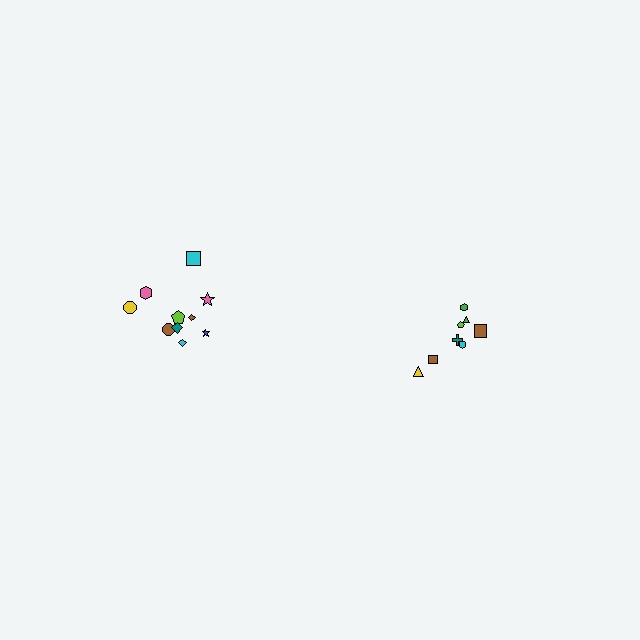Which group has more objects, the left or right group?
The left group.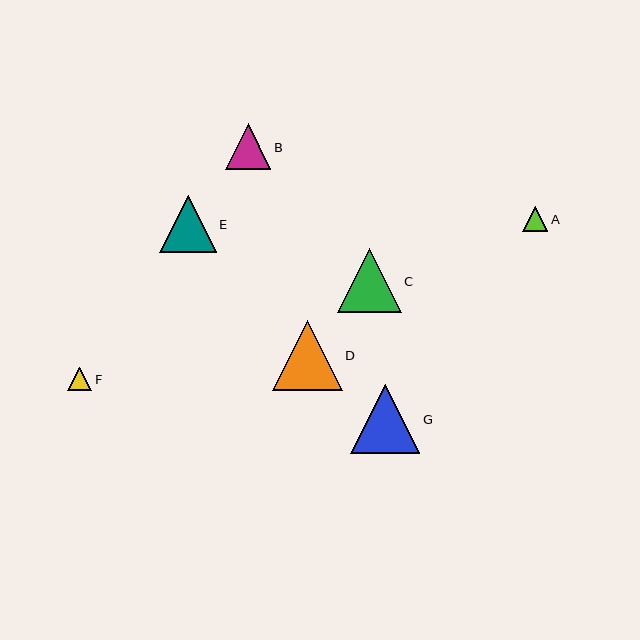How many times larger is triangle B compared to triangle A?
Triangle B is approximately 1.8 times the size of triangle A.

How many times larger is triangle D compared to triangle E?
Triangle D is approximately 1.2 times the size of triangle E.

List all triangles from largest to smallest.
From largest to smallest: D, G, C, E, B, A, F.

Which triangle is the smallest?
Triangle F is the smallest with a size of approximately 24 pixels.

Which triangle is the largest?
Triangle D is the largest with a size of approximately 70 pixels.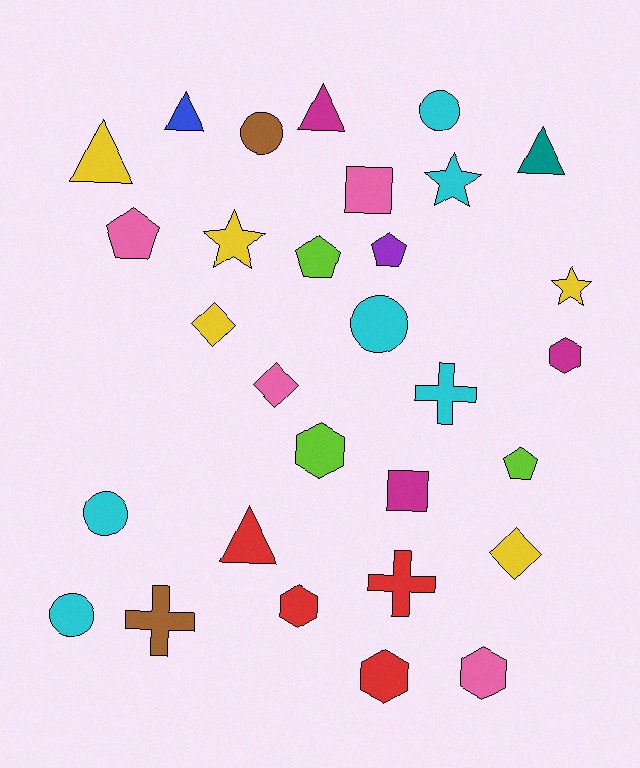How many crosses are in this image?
There are 3 crosses.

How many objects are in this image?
There are 30 objects.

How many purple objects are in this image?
There is 1 purple object.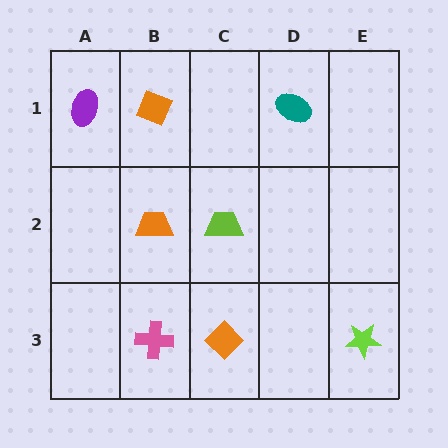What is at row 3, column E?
A lime star.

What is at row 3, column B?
A pink cross.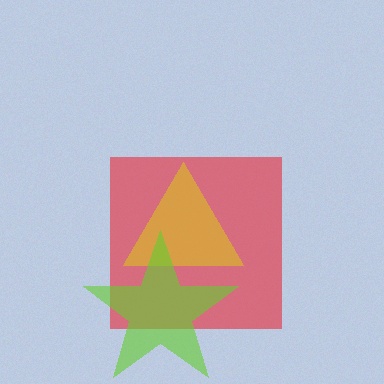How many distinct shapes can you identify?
There are 3 distinct shapes: a red square, a yellow triangle, a lime star.